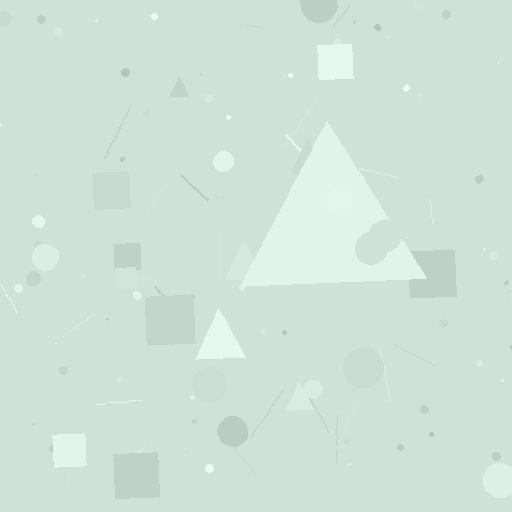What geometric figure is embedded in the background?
A triangle is embedded in the background.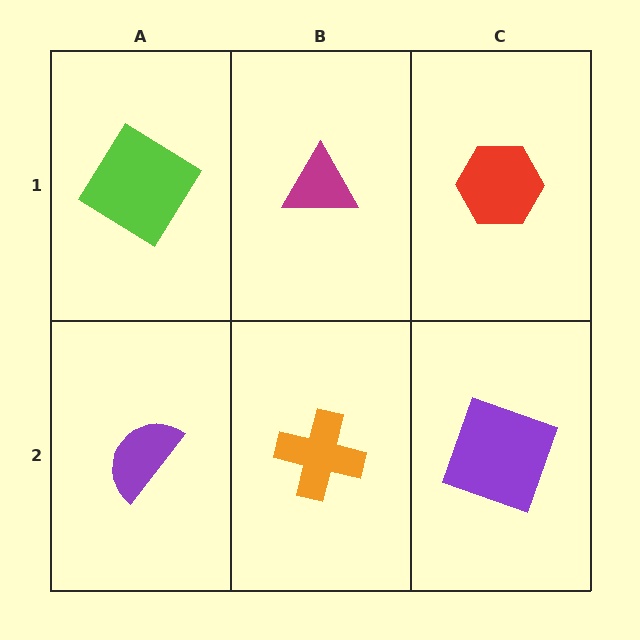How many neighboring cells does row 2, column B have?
3.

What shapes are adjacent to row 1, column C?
A purple square (row 2, column C), a magenta triangle (row 1, column B).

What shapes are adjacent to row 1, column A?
A purple semicircle (row 2, column A), a magenta triangle (row 1, column B).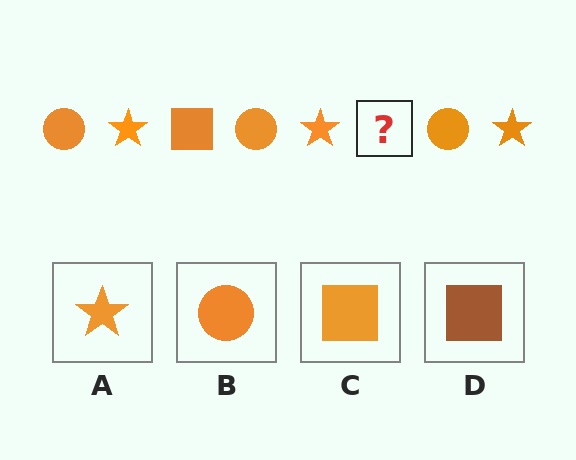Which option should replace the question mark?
Option C.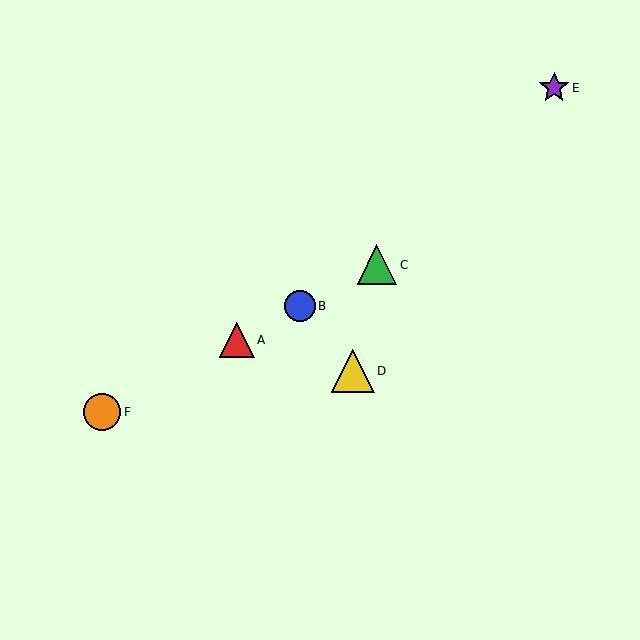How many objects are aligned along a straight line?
4 objects (A, B, C, F) are aligned along a straight line.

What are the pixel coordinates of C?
Object C is at (377, 265).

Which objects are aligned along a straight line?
Objects A, B, C, F are aligned along a straight line.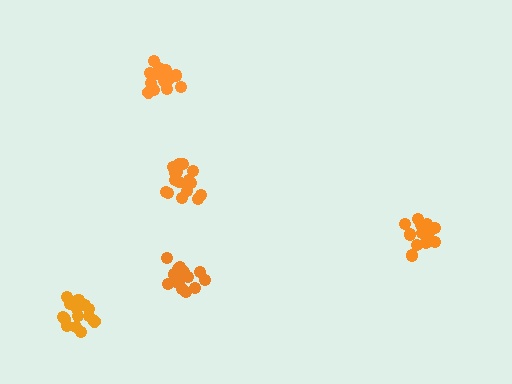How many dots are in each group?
Group 1: 16 dots, Group 2: 17 dots, Group 3: 17 dots, Group 4: 13 dots, Group 5: 15 dots (78 total).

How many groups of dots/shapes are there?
There are 5 groups.